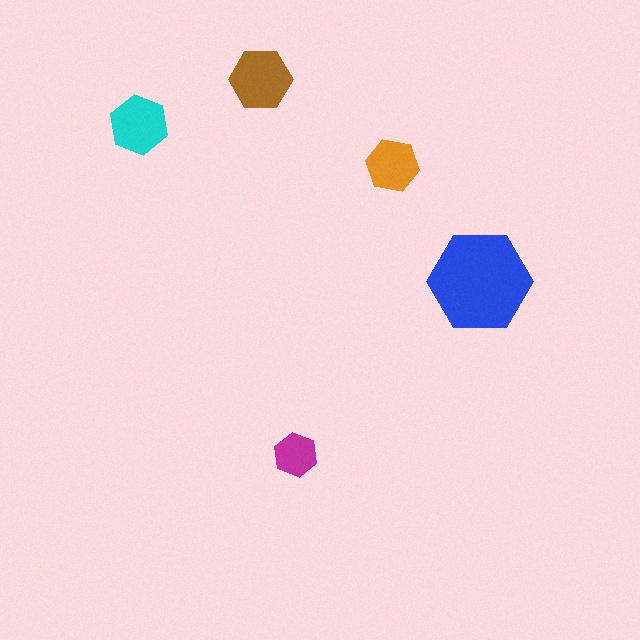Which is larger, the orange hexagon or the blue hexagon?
The blue one.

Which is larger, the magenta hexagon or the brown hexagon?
The brown one.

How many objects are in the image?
There are 5 objects in the image.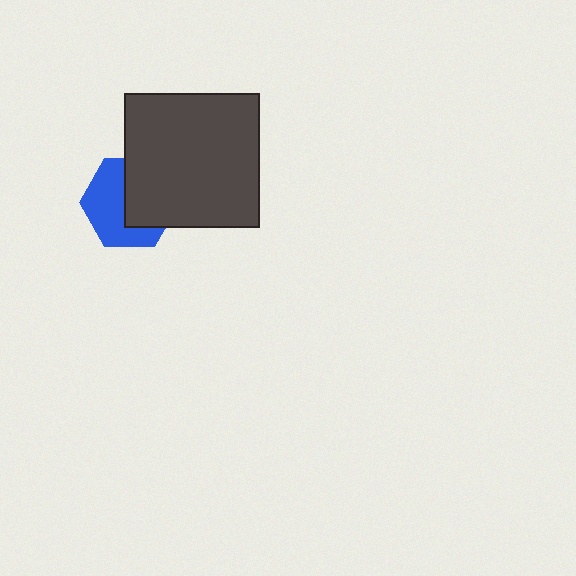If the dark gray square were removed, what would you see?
You would see the complete blue hexagon.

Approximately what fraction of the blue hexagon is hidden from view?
Roughly 47% of the blue hexagon is hidden behind the dark gray square.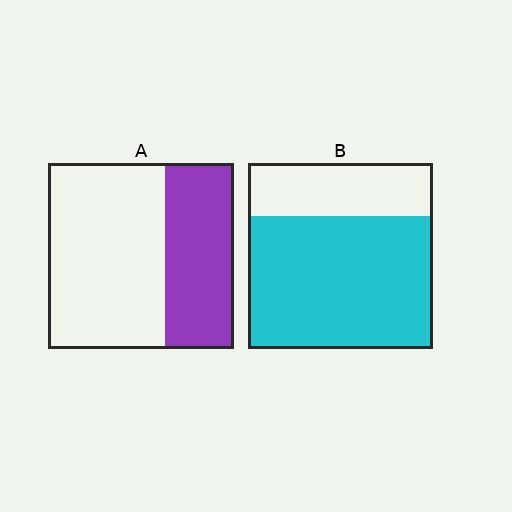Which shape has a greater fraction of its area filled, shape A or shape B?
Shape B.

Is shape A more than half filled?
No.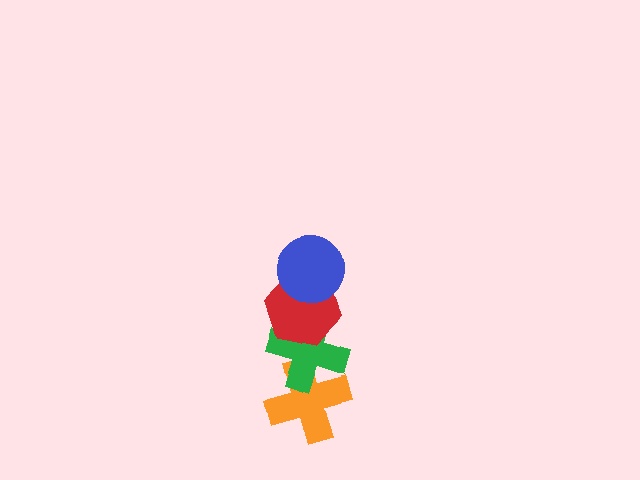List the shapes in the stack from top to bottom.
From top to bottom: the blue circle, the red hexagon, the green cross, the orange cross.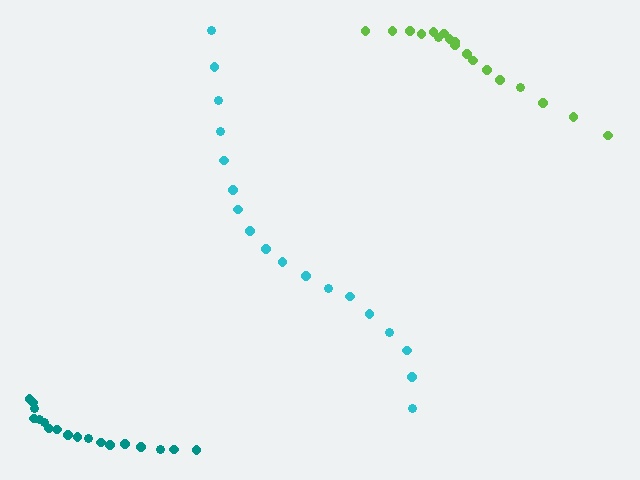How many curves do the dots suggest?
There are 3 distinct paths.